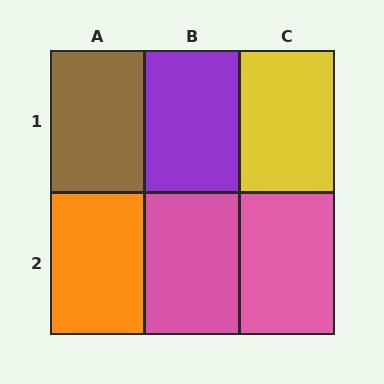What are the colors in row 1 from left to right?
Brown, purple, yellow.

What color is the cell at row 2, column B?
Pink.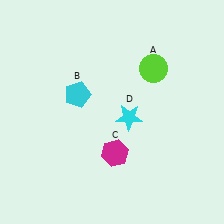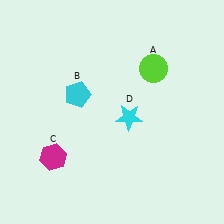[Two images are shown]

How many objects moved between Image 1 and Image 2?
1 object moved between the two images.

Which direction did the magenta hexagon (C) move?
The magenta hexagon (C) moved left.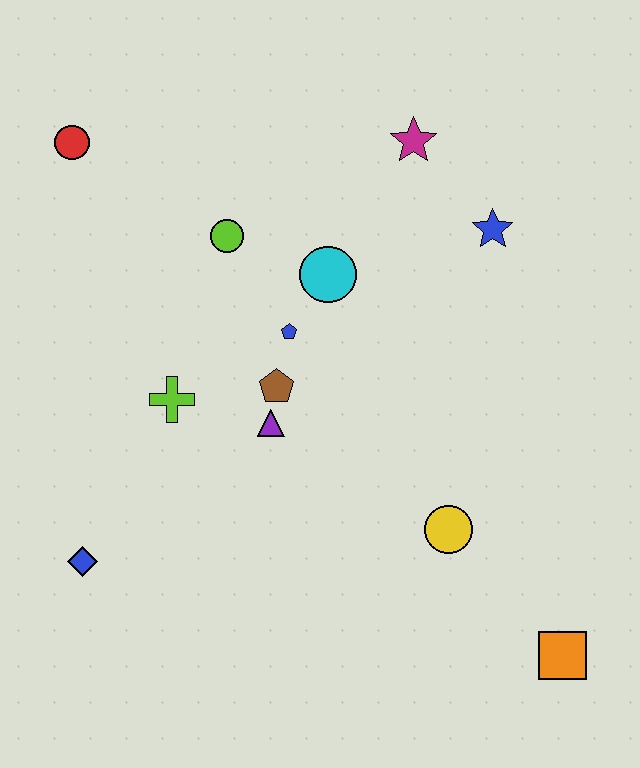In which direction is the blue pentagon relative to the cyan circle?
The blue pentagon is below the cyan circle.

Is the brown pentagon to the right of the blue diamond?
Yes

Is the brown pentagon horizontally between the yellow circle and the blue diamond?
Yes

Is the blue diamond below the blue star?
Yes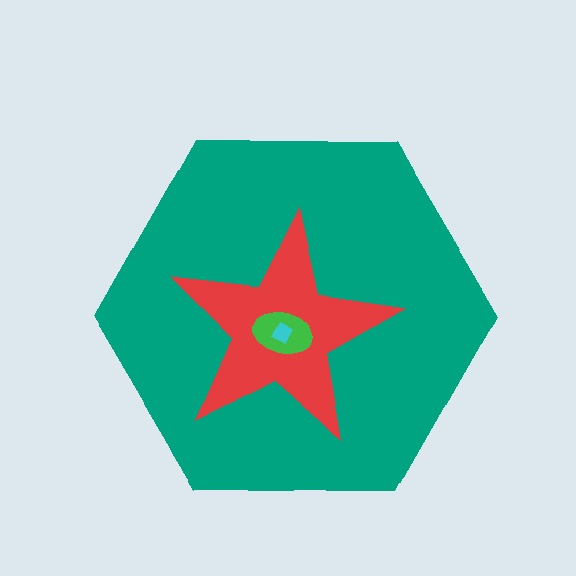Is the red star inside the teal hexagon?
Yes.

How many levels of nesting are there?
4.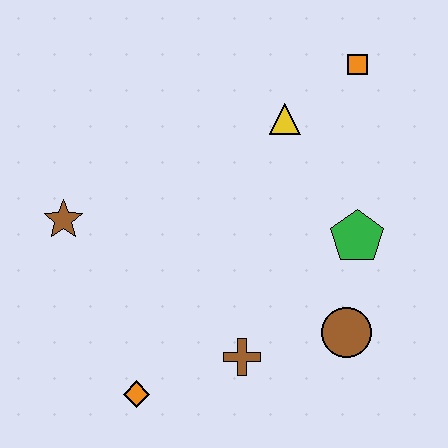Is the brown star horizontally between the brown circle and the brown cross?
No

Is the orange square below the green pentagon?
No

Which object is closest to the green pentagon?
The brown circle is closest to the green pentagon.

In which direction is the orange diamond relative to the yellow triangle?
The orange diamond is below the yellow triangle.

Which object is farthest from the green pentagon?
The brown star is farthest from the green pentagon.